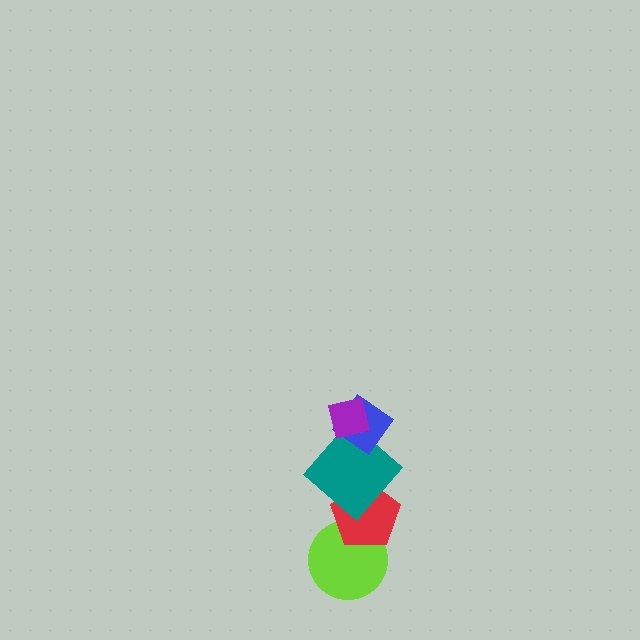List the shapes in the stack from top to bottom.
From top to bottom: the purple square, the blue diamond, the teal diamond, the red pentagon, the lime circle.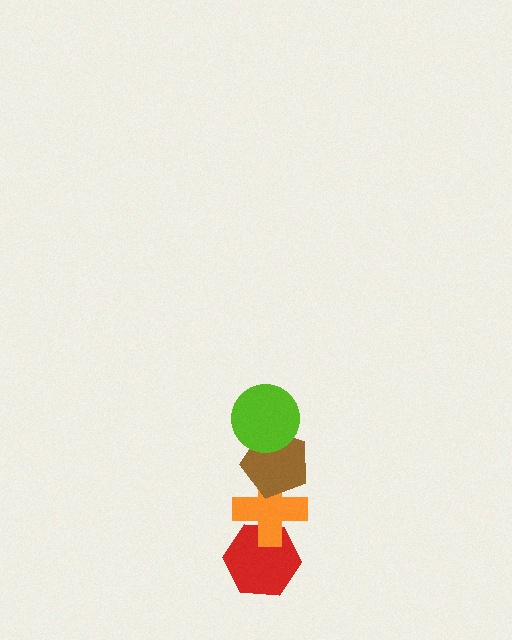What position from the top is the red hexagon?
The red hexagon is 4th from the top.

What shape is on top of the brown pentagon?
The lime circle is on top of the brown pentagon.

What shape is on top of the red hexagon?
The orange cross is on top of the red hexagon.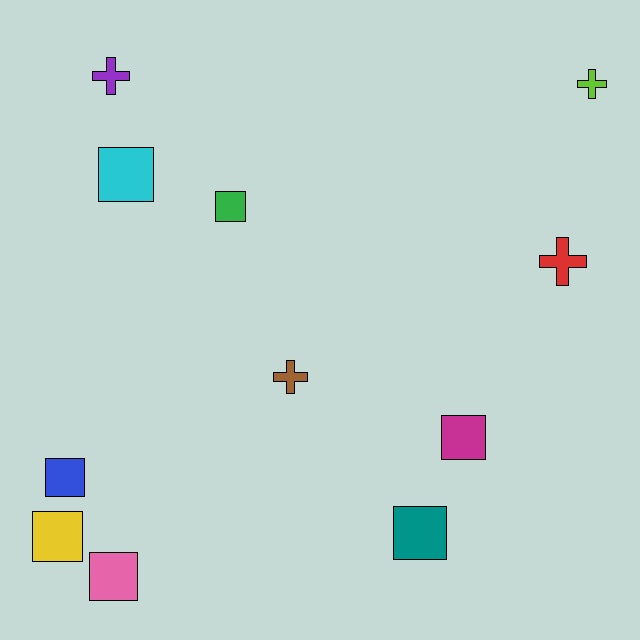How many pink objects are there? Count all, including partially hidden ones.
There is 1 pink object.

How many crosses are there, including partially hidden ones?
There are 4 crosses.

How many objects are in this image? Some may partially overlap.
There are 11 objects.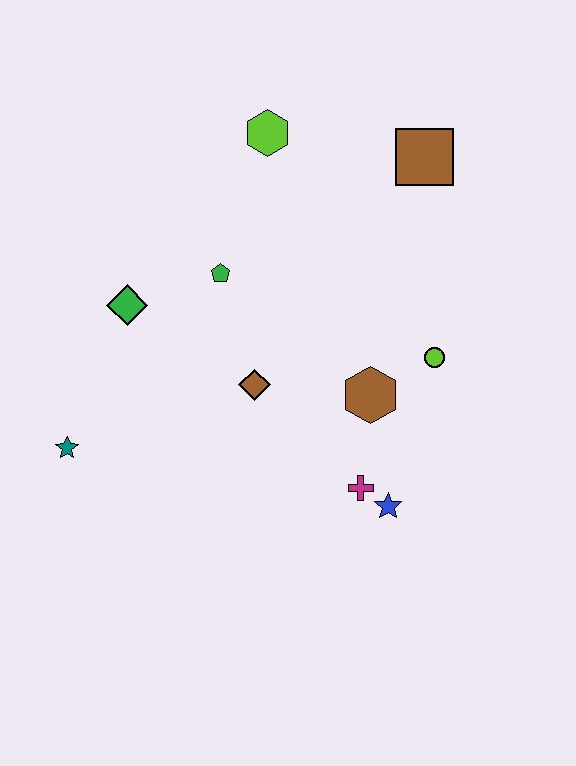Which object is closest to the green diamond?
The green pentagon is closest to the green diamond.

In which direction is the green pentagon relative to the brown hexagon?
The green pentagon is to the left of the brown hexagon.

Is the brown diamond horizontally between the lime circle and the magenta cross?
No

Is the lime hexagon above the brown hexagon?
Yes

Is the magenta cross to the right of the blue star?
No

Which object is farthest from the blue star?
The lime hexagon is farthest from the blue star.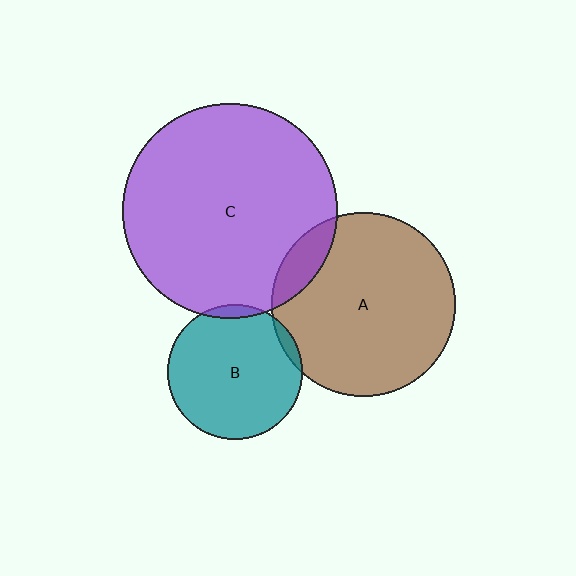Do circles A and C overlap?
Yes.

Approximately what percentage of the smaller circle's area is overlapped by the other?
Approximately 10%.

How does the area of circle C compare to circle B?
Approximately 2.6 times.